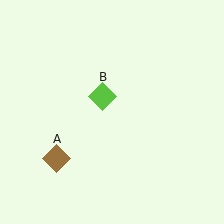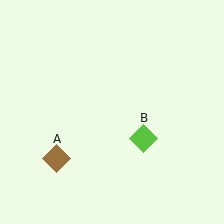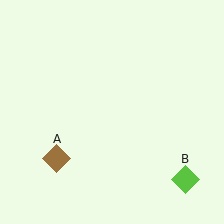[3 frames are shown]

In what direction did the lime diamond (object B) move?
The lime diamond (object B) moved down and to the right.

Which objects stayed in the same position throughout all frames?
Brown diamond (object A) remained stationary.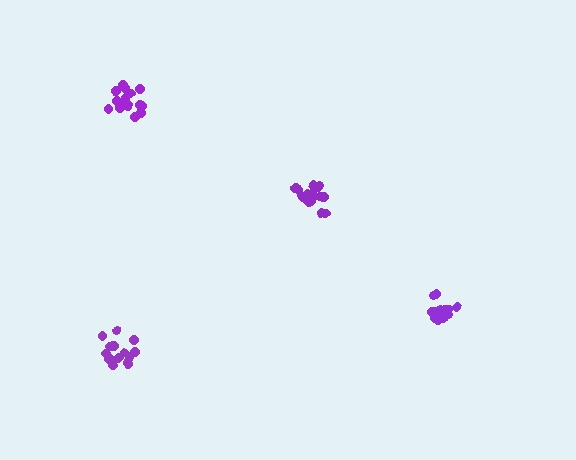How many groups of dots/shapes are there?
There are 4 groups.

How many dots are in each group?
Group 1: 17 dots, Group 2: 18 dots, Group 3: 16 dots, Group 4: 15 dots (66 total).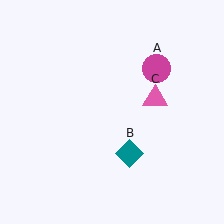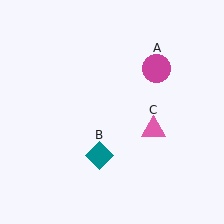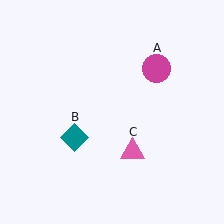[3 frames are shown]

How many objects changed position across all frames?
2 objects changed position: teal diamond (object B), pink triangle (object C).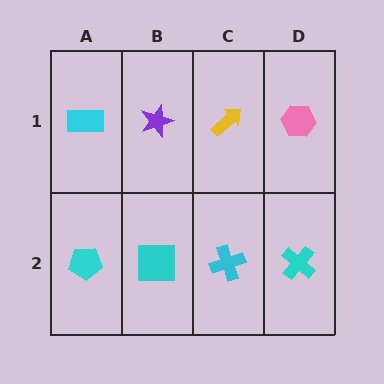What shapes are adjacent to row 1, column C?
A cyan cross (row 2, column C), a purple star (row 1, column B), a pink hexagon (row 1, column D).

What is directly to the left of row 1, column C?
A purple star.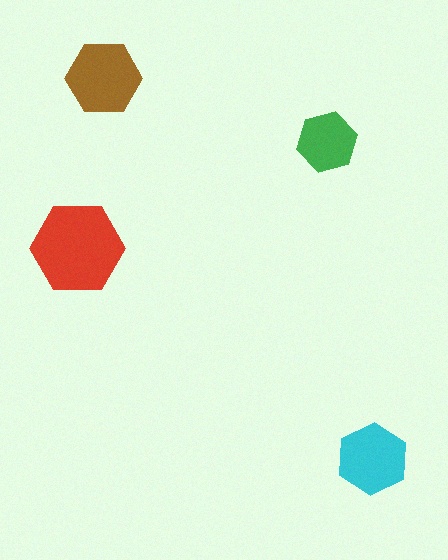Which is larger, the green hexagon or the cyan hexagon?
The cyan one.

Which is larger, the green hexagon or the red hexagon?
The red one.